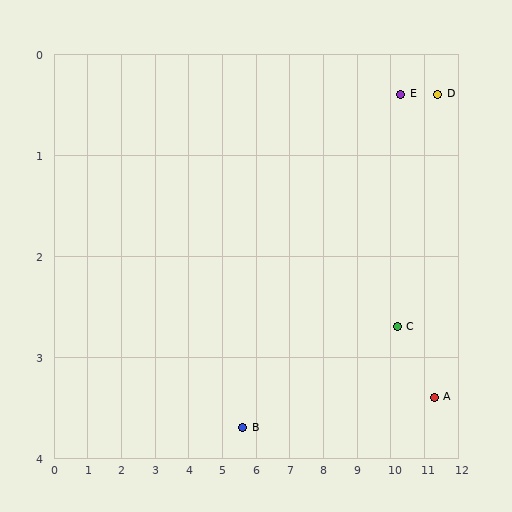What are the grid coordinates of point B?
Point B is at approximately (5.6, 3.7).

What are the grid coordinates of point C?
Point C is at approximately (10.2, 2.7).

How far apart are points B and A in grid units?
Points B and A are about 5.7 grid units apart.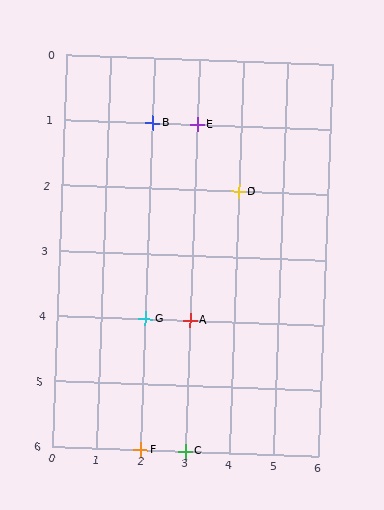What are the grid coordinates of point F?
Point F is at grid coordinates (2, 6).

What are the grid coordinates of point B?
Point B is at grid coordinates (2, 1).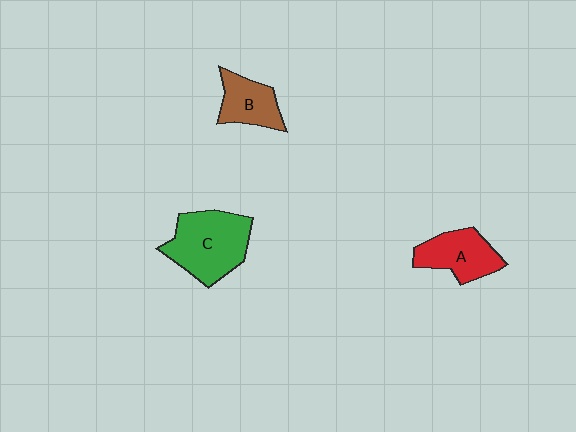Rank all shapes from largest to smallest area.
From largest to smallest: C (green), A (red), B (brown).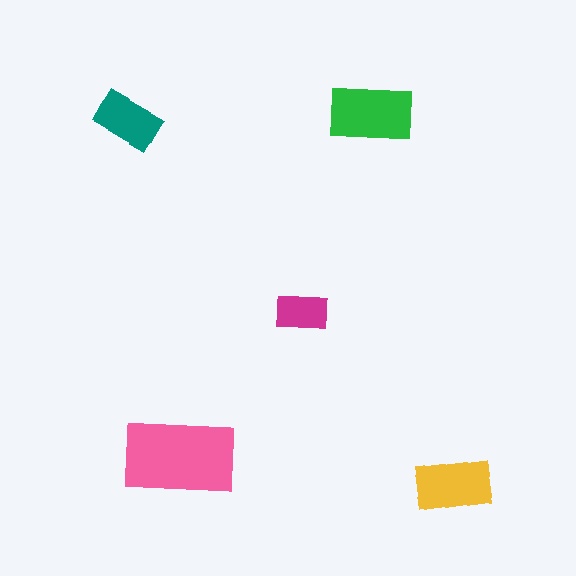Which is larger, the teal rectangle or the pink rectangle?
The pink one.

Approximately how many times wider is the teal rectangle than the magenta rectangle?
About 1.5 times wider.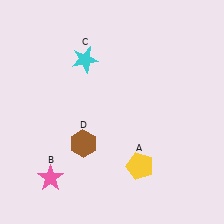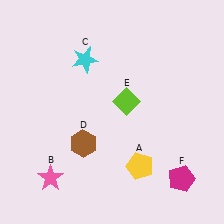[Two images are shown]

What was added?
A lime diamond (E), a magenta pentagon (F) were added in Image 2.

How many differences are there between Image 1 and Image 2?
There are 2 differences between the two images.